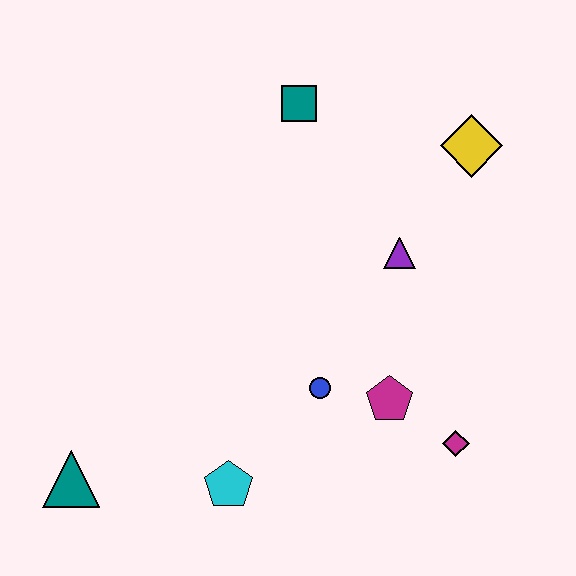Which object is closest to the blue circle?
The magenta pentagon is closest to the blue circle.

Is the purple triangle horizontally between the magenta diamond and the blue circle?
Yes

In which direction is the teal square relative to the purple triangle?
The teal square is above the purple triangle.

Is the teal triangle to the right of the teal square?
No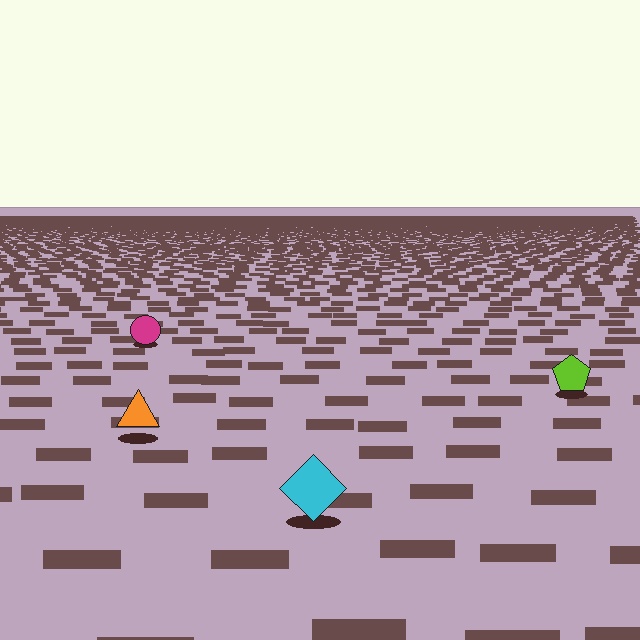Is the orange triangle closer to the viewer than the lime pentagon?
Yes. The orange triangle is closer — you can tell from the texture gradient: the ground texture is coarser near it.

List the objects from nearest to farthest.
From nearest to farthest: the cyan diamond, the orange triangle, the lime pentagon, the magenta circle.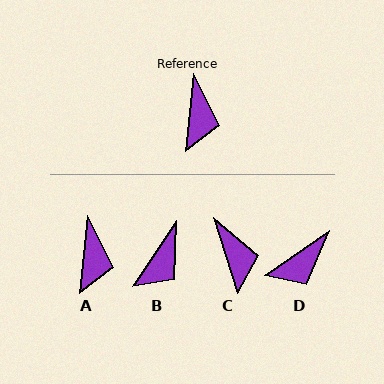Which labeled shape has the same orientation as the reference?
A.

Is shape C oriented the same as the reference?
No, it is off by about 23 degrees.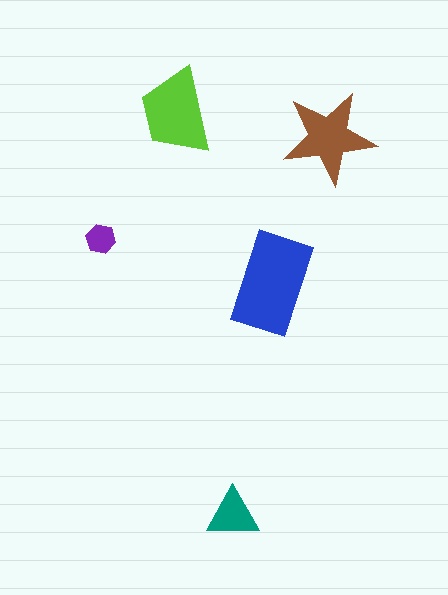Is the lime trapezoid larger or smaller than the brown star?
Larger.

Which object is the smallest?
The purple hexagon.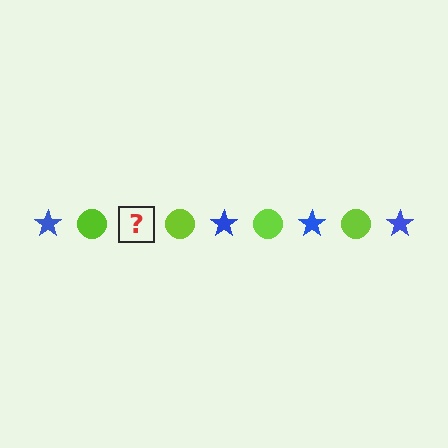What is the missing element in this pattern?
The missing element is a blue star.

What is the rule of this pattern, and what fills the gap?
The rule is that the pattern alternates between blue star and lime circle. The gap should be filled with a blue star.